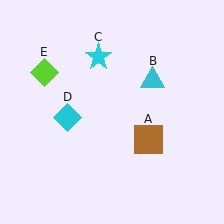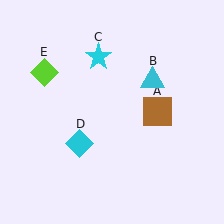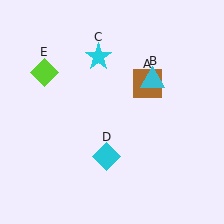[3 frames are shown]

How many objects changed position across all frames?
2 objects changed position: brown square (object A), cyan diamond (object D).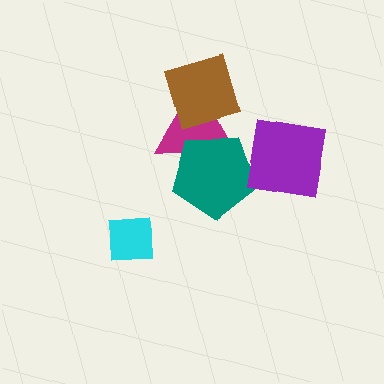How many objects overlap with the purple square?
1 object overlaps with the purple square.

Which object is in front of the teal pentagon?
The purple square is in front of the teal pentagon.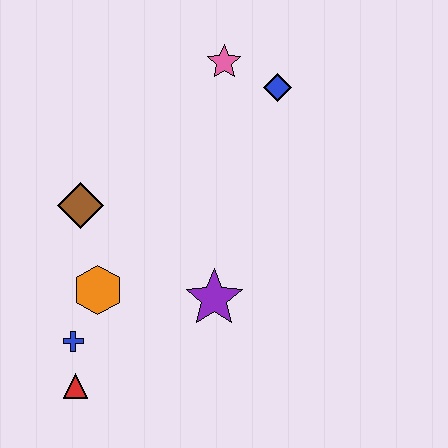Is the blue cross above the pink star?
No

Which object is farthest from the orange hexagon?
The blue diamond is farthest from the orange hexagon.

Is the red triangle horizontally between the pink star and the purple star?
No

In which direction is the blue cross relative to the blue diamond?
The blue cross is below the blue diamond.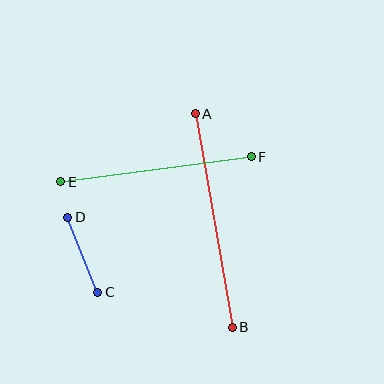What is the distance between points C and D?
The distance is approximately 81 pixels.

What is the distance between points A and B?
The distance is approximately 216 pixels.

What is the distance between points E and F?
The distance is approximately 192 pixels.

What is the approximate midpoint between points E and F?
The midpoint is at approximately (156, 169) pixels.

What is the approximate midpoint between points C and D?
The midpoint is at approximately (83, 255) pixels.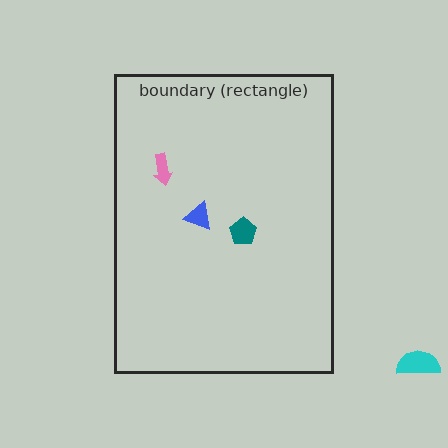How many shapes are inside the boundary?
3 inside, 1 outside.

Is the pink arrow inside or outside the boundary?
Inside.